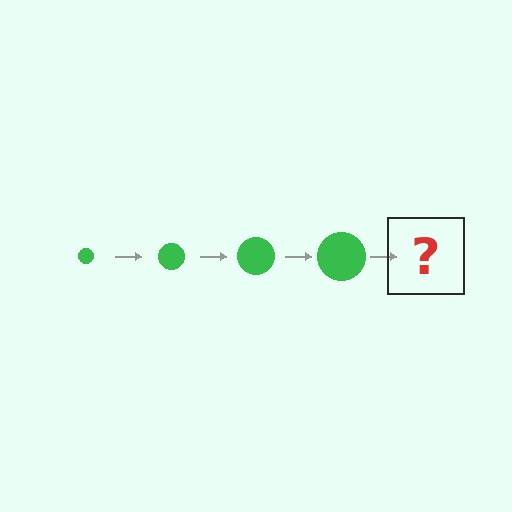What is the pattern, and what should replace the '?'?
The pattern is that the circle gets progressively larger each step. The '?' should be a green circle, larger than the previous one.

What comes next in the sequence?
The next element should be a green circle, larger than the previous one.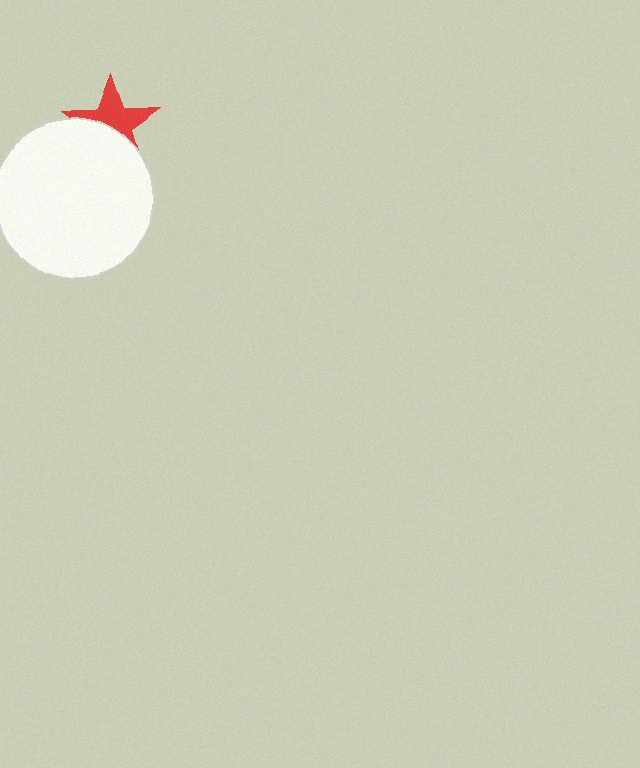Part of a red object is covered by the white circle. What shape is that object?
It is a star.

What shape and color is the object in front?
The object in front is a white circle.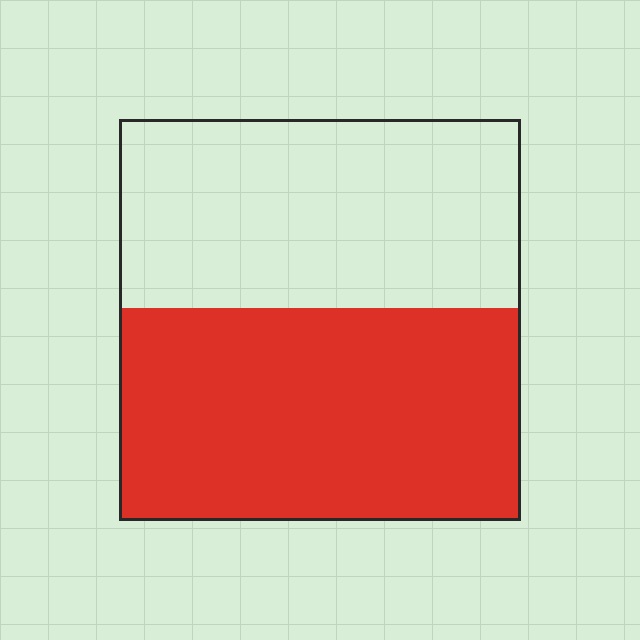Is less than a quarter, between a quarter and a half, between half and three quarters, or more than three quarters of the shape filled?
Between half and three quarters.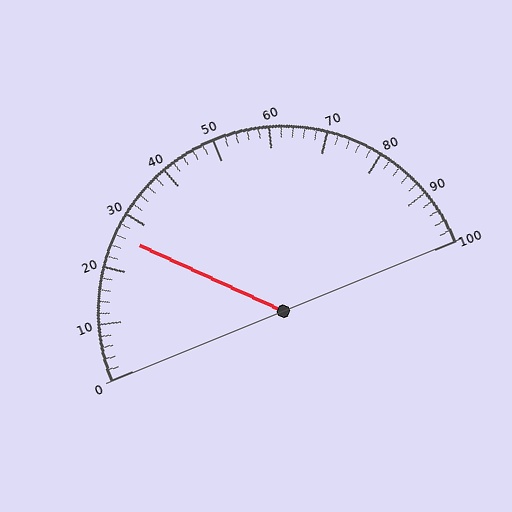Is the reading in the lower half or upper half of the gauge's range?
The reading is in the lower half of the range (0 to 100).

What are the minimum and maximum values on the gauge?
The gauge ranges from 0 to 100.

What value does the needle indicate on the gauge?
The needle indicates approximately 26.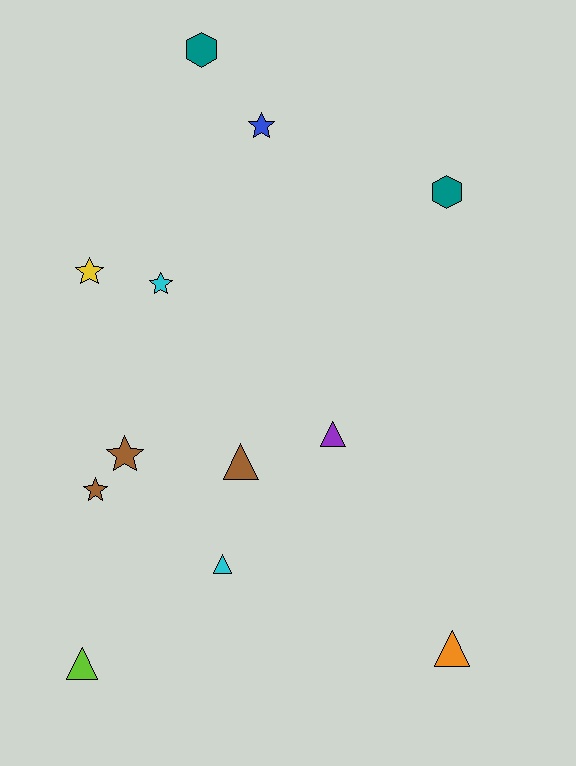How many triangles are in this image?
There are 5 triangles.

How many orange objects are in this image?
There is 1 orange object.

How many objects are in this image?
There are 12 objects.